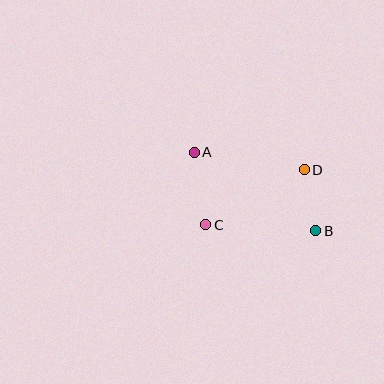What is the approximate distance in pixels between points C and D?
The distance between C and D is approximately 113 pixels.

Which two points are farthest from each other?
Points A and B are farthest from each other.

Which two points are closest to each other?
Points B and D are closest to each other.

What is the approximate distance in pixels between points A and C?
The distance between A and C is approximately 73 pixels.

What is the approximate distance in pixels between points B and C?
The distance between B and C is approximately 110 pixels.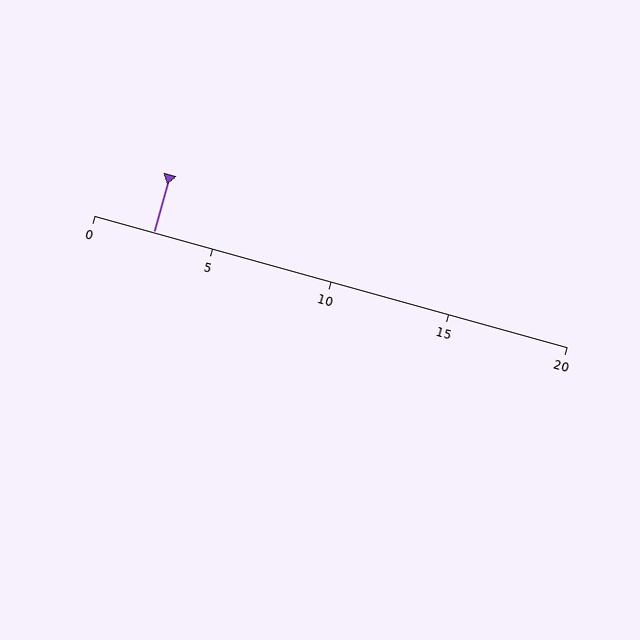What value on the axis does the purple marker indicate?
The marker indicates approximately 2.5.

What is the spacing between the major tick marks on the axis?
The major ticks are spaced 5 apart.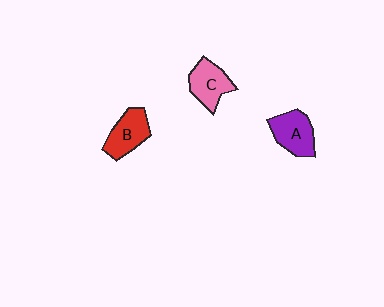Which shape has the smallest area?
Shape C (pink).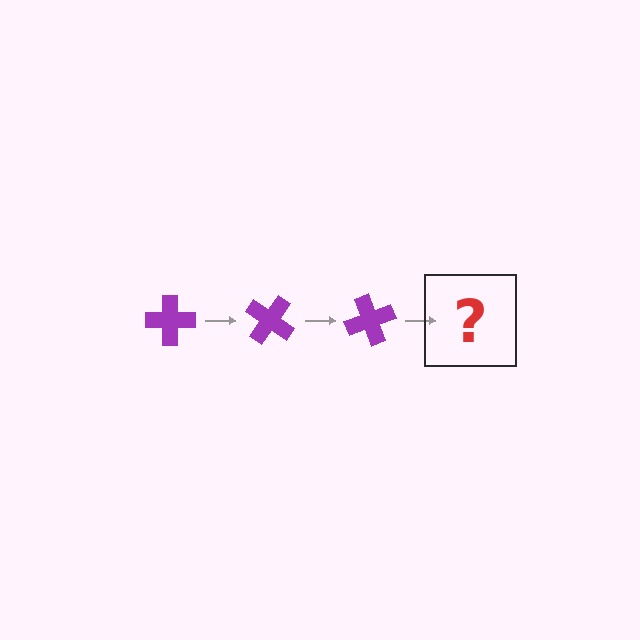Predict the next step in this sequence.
The next step is a purple cross rotated 105 degrees.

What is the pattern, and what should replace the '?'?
The pattern is that the cross rotates 35 degrees each step. The '?' should be a purple cross rotated 105 degrees.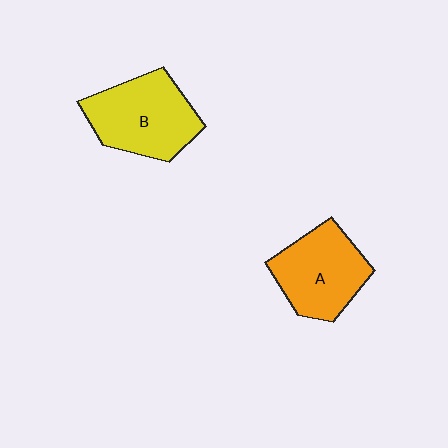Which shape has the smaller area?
Shape A (orange).